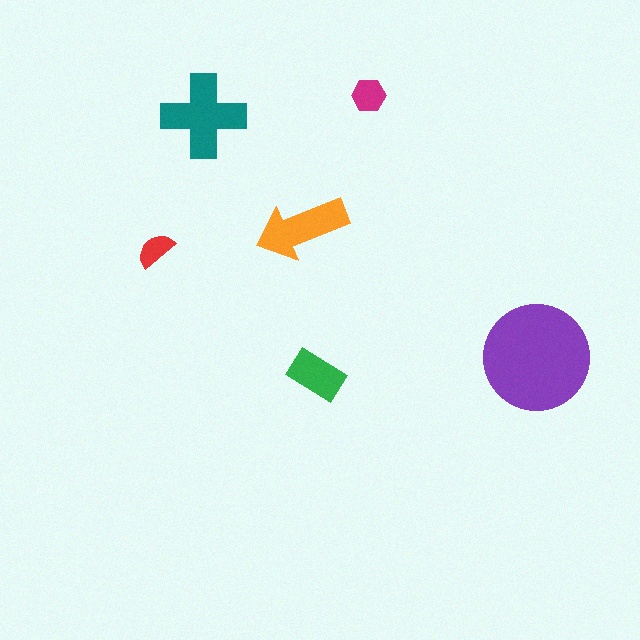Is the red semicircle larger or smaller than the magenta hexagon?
Smaller.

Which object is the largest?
The purple circle.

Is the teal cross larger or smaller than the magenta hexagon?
Larger.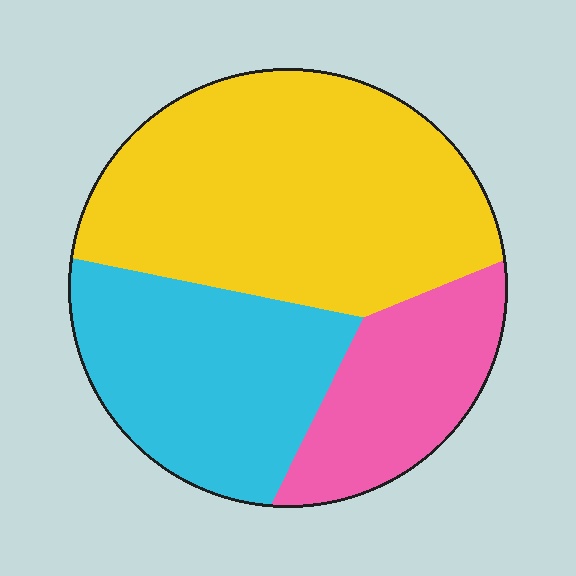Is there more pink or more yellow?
Yellow.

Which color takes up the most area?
Yellow, at roughly 50%.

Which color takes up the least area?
Pink, at roughly 20%.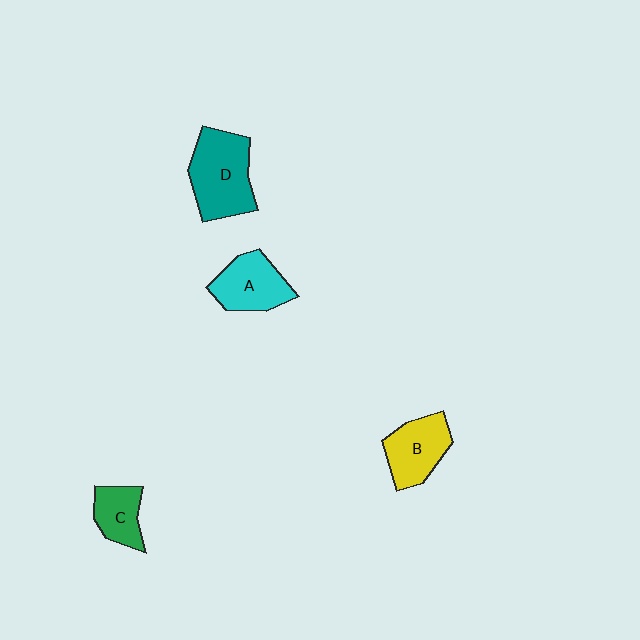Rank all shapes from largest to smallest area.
From largest to smallest: D (teal), B (yellow), A (cyan), C (green).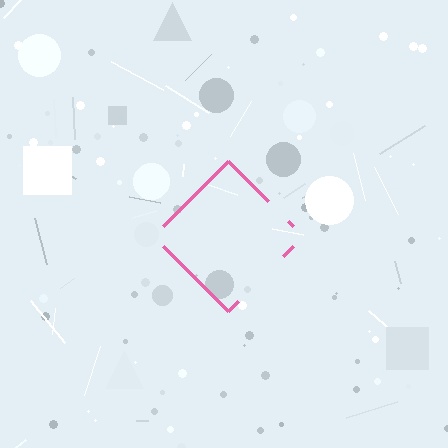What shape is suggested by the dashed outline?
The dashed outline suggests a diamond.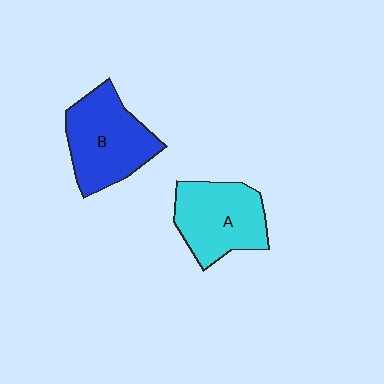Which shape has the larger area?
Shape B (blue).